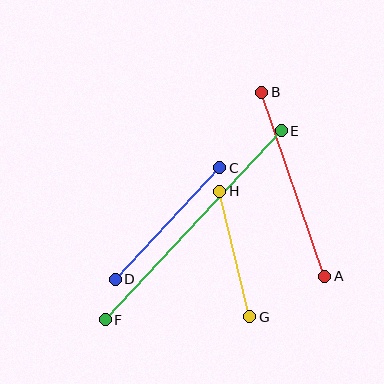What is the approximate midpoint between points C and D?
The midpoint is at approximately (168, 224) pixels.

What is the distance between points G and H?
The distance is approximately 129 pixels.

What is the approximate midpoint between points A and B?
The midpoint is at approximately (293, 184) pixels.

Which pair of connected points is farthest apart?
Points E and F are farthest apart.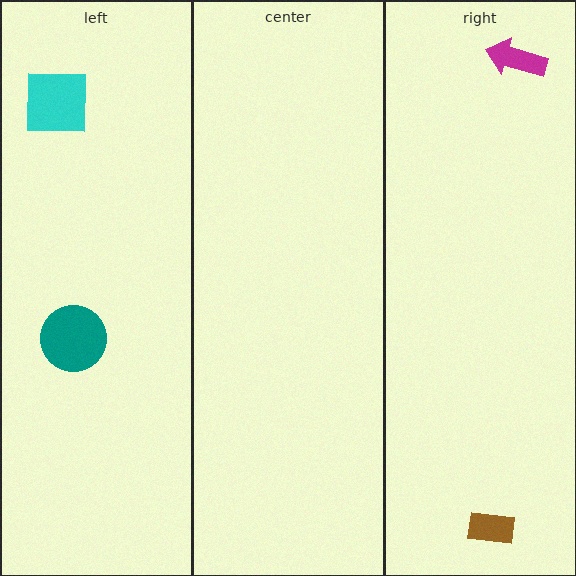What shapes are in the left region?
The cyan square, the teal circle.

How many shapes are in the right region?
2.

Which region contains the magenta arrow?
The right region.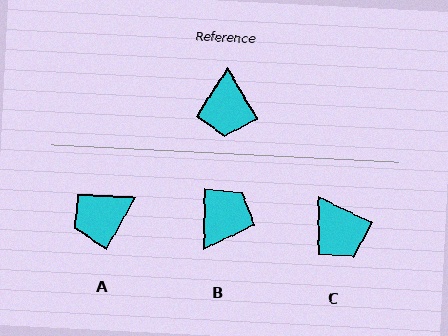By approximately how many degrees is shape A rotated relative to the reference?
Approximately 60 degrees clockwise.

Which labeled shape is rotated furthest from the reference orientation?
B, about 148 degrees away.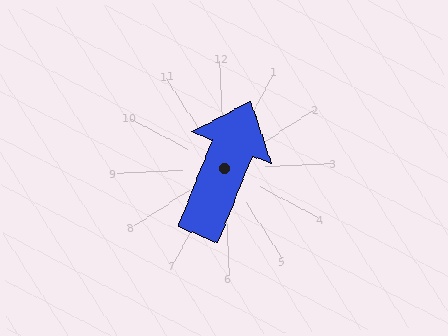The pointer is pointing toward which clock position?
Roughly 1 o'clock.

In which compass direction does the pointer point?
Northeast.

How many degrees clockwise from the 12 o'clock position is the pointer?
Approximately 24 degrees.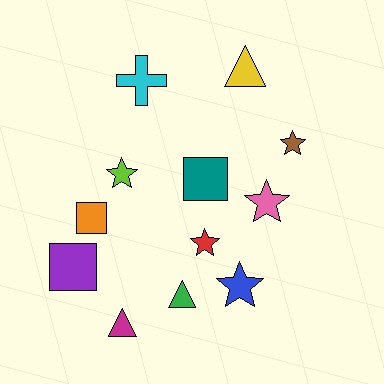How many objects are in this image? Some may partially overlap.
There are 12 objects.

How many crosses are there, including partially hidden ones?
There is 1 cross.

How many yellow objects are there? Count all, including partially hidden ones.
There is 1 yellow object.